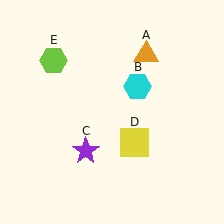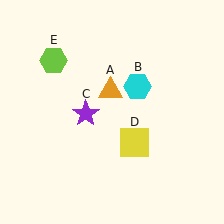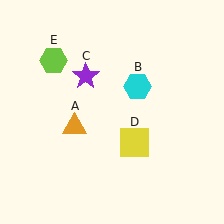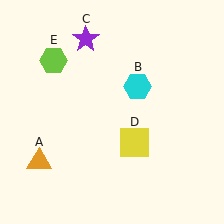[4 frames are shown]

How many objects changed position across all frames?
2 objects changed position: orange triangle (object A), purple star (object C).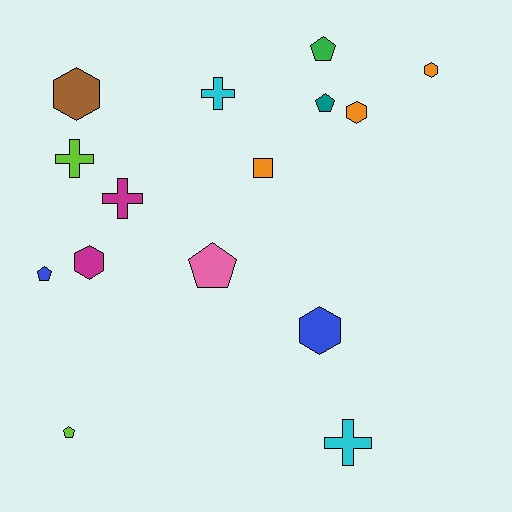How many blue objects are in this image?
There are 2 blue objects.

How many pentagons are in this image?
There are 5 pentagons.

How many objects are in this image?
There are 15 objects.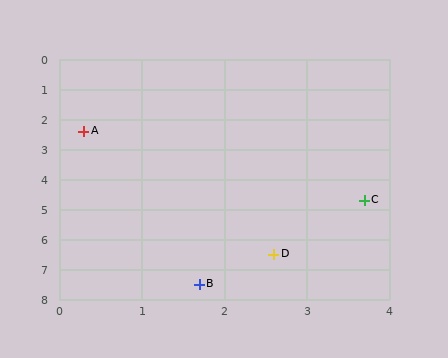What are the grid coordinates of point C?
Point C is at approximately (3.7, 4.7).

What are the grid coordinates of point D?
Point D is at approximately (2.6, 6.5).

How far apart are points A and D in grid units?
Points A and D are about 4.7 grid units apart.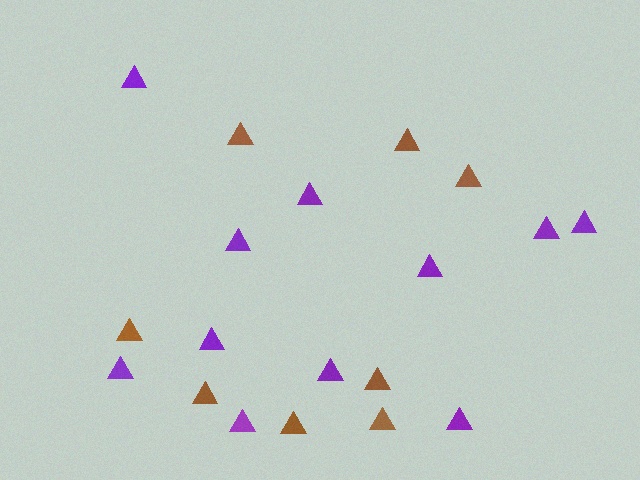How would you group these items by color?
There are 2 groups: one group of brown triangles (8) and one group of purple triangles (11).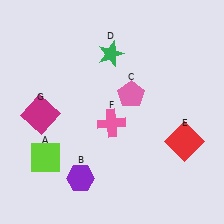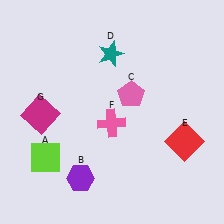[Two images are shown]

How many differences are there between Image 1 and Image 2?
There is 1 difference between the two images.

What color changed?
The star (D) changed from green in Image 1 to teal in Image 2.